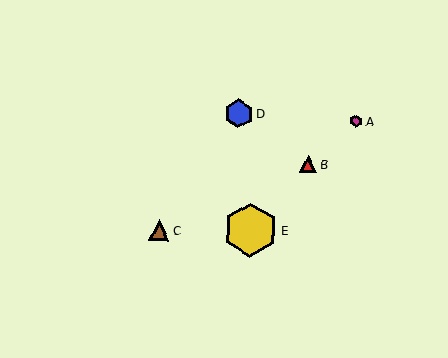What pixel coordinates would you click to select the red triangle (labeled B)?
Click at (308, 164) to select the red triangle B.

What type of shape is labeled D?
Shape D is a blue hexagon.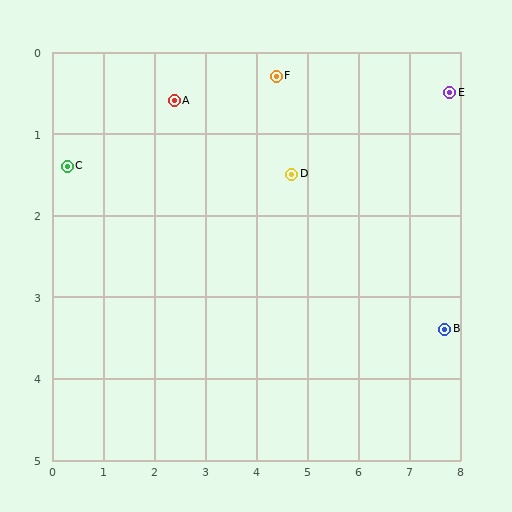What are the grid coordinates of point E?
Point E is at approximately (7.8, 0.5).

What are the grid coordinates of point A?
Point A is at approximately (2.4, 0.6).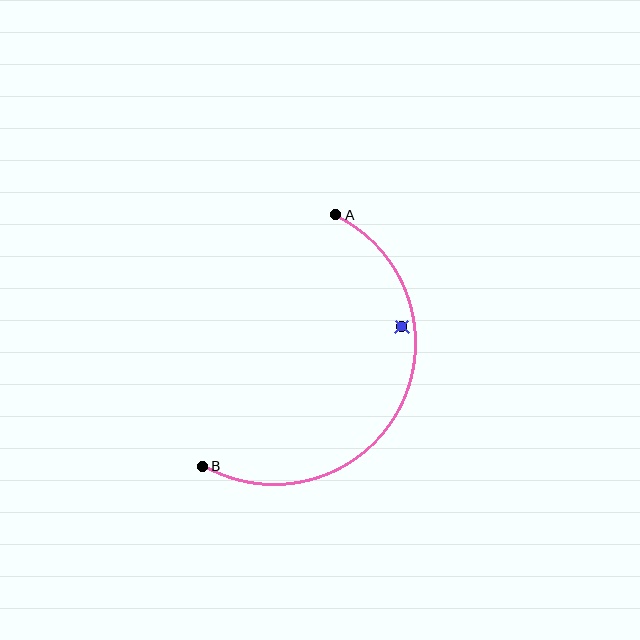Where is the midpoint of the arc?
The arc midpoint is the point on the curve farthest from the straight line joining A and B. It sits to the right of that line.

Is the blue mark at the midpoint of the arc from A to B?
No — the blue mark does not lie on the arc at all. It sits slightly inside the curve.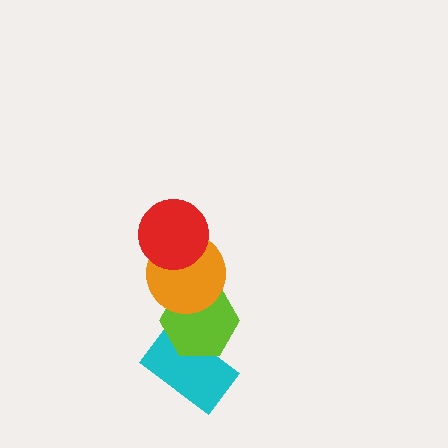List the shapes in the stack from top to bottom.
From top to bottom: the red circle, the orange circle, the lime hexagon, the cyan rectangle.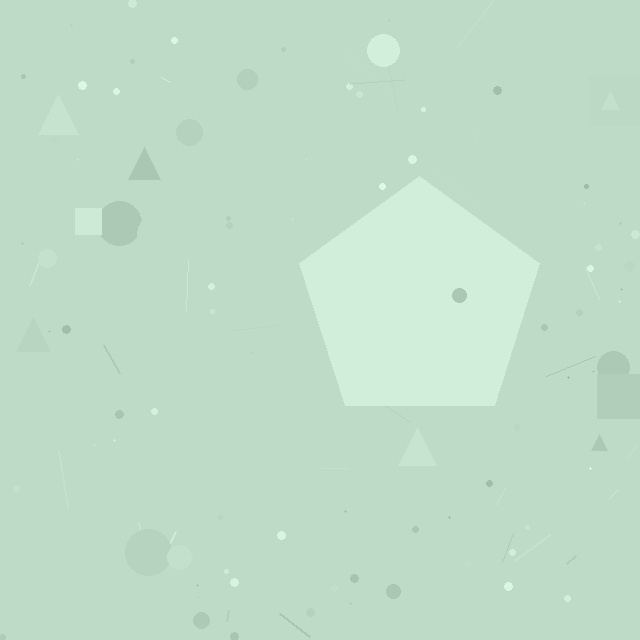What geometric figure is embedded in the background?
A pentagon is embedded in the background.